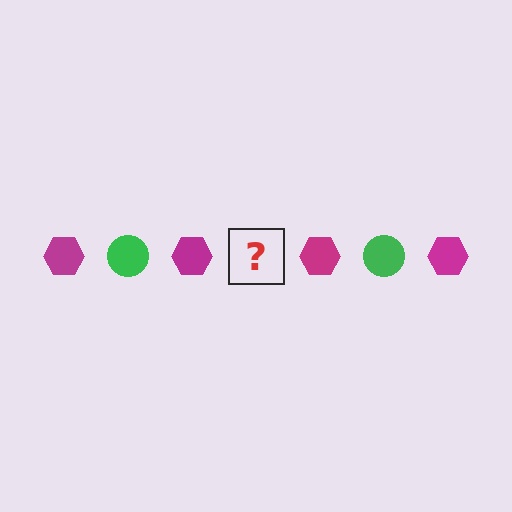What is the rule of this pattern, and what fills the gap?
The rule is that the pattern alternates between magenta hexagon and green circle. The gap should be filled with a green circle.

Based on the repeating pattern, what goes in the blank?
The blank should be a green circle.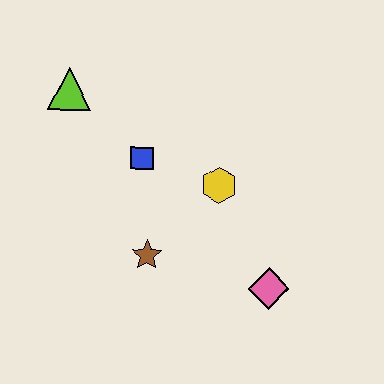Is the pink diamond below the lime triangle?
Yes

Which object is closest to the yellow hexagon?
The blue square is closest to the yellow hexagon.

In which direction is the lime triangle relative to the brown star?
The lime triangle is above the brown star.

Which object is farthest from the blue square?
The pink diamond is farthest from the blue square.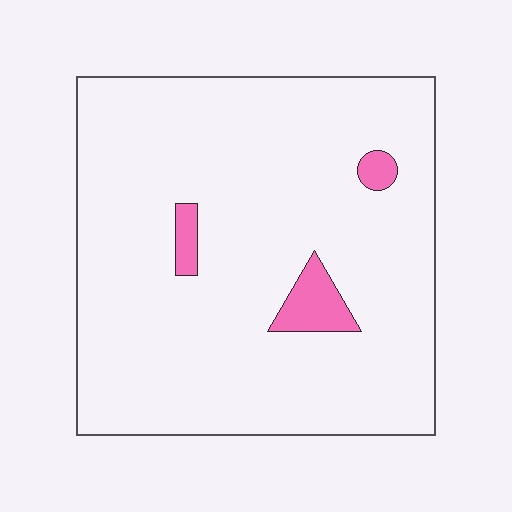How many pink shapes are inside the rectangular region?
3.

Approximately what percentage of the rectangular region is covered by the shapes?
Approximately 5%.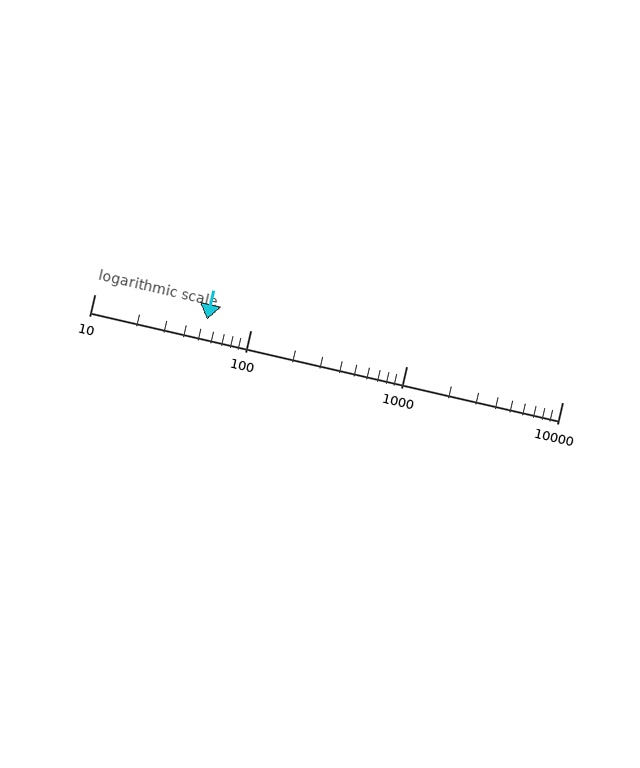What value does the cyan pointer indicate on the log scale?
The pointer indicates approximately 53.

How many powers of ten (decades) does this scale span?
The scale spans 3 decades, from 10 to 10000.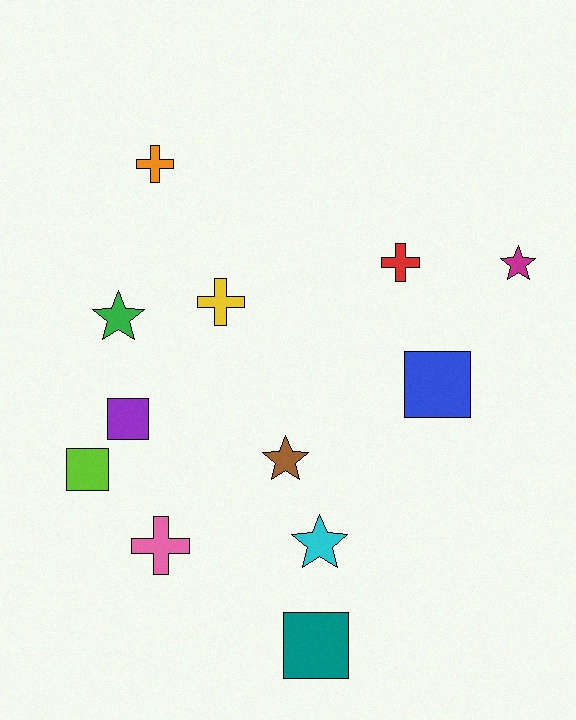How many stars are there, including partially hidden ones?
There are 4 stars.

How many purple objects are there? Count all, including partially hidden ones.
There is 1 purple object.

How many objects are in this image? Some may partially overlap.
There are 12 objects.